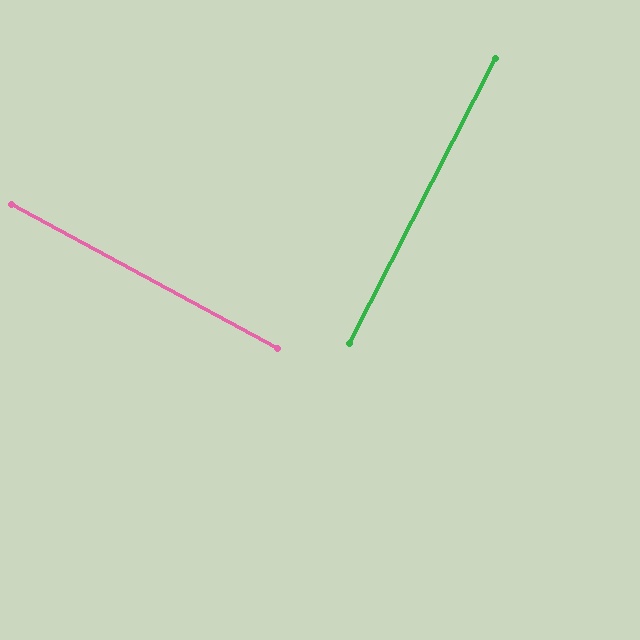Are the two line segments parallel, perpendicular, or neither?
Perpendicular — they meet at approximately 89°.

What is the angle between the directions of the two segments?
Approximately 89 degrees.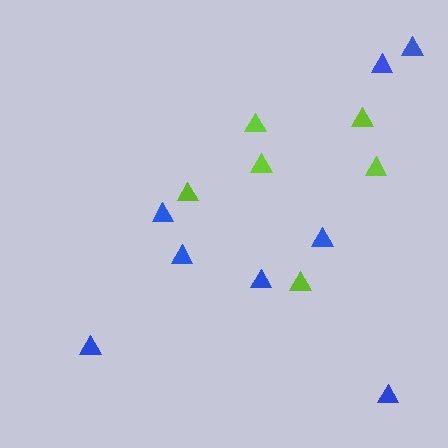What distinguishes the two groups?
There are 2 groups: one group of blue triangles (8) and one group of lime triangles (6).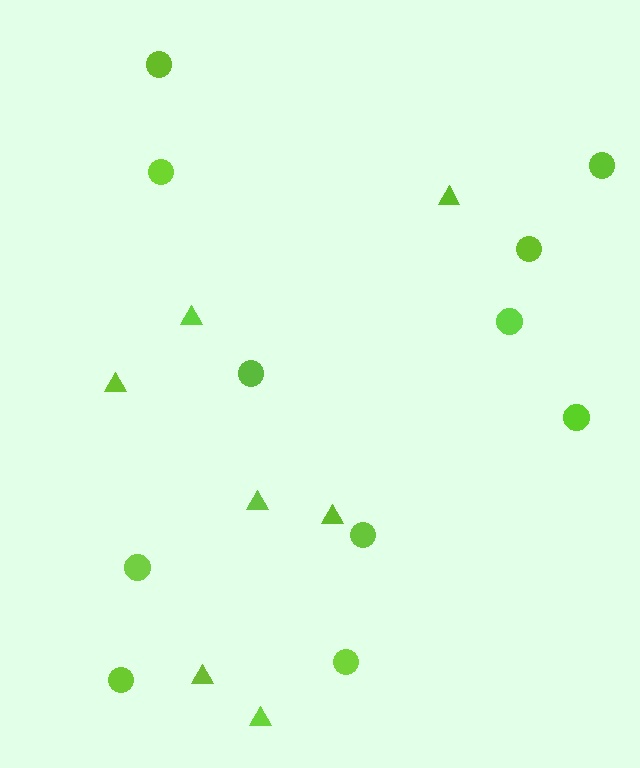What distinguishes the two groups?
There are 2 groups: one group of circles (11) and one group of triangles (7).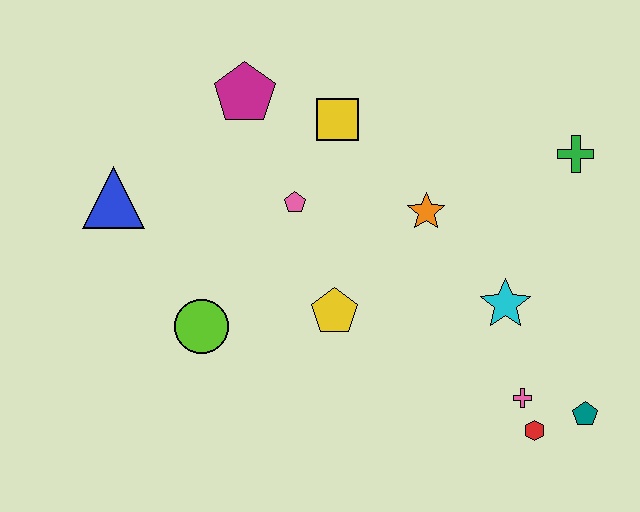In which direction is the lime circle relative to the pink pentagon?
The lime circle is below the pink pentagon.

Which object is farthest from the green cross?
The blue triangle is farthest from the green cross.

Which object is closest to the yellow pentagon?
The pink pentagon is closest to the yellow pentagon.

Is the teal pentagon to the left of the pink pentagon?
No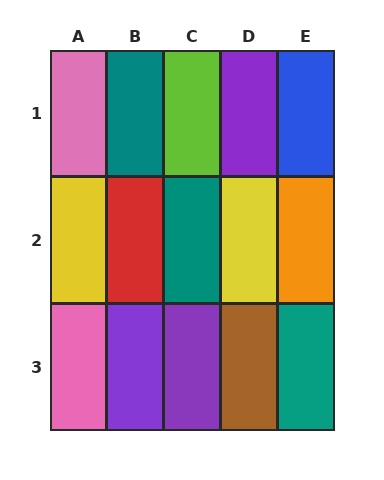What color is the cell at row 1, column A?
Pink.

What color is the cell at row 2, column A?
Yellow.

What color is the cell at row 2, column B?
Red.